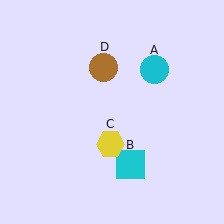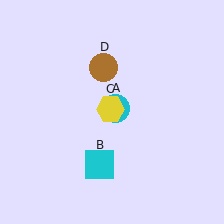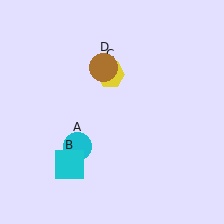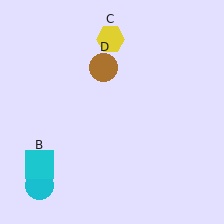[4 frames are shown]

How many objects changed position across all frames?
3 objects changed position: cyan circle (object A), cyan square (object B), yellow hexagon (object C).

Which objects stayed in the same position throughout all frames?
Brown circle (object D) remained stationary.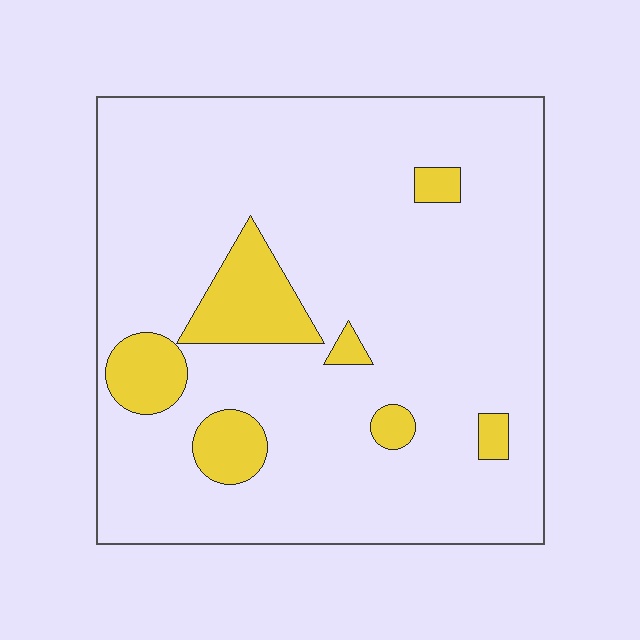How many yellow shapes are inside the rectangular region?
7.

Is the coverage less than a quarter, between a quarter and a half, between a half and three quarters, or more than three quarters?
Less than a quarter.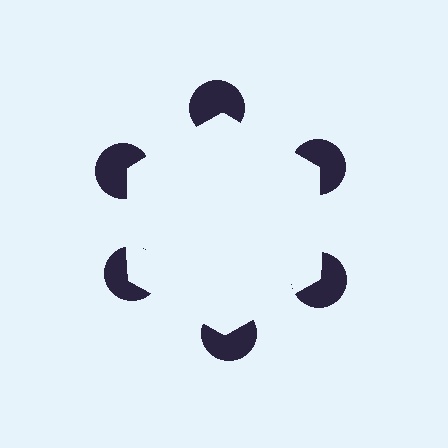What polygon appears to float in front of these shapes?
An illusory hexagon — its edges are inferred from the aligned wedge cuts in the pac-man discs, not physically drawn.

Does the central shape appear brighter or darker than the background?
It typically appears slightly brighter than the background, even though no actual brightness change is drawn.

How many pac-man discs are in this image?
There are 6 — one at each vertex of the illusory hexagon.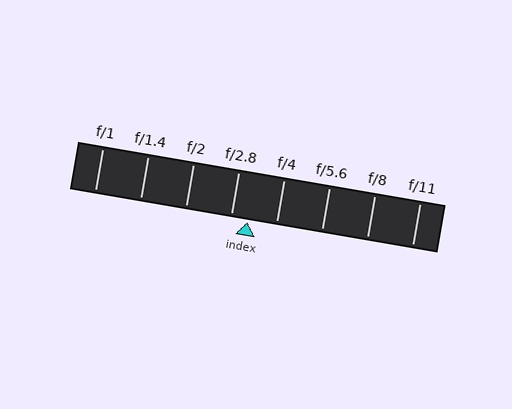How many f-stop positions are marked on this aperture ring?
There are 8 f-stop positions marked.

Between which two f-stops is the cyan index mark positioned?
The index mark is between f/2.8 and f/4.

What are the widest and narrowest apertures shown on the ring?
The widest aperture shown is f/1 and the narrowest is f/11.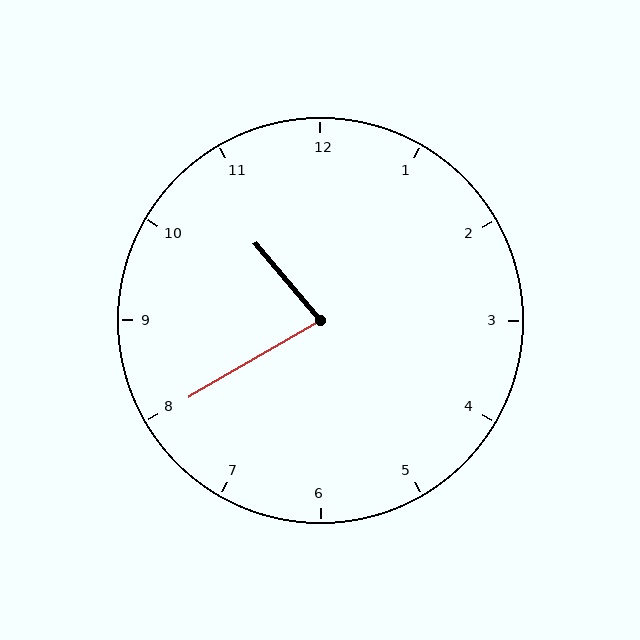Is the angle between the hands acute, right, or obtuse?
It is acute.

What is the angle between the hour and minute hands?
Approximately 80 degrees.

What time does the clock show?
10:40.